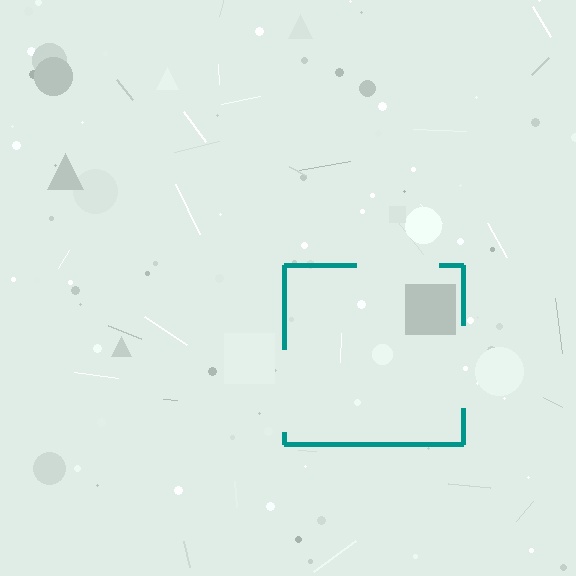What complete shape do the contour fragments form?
The contour fragments form a square.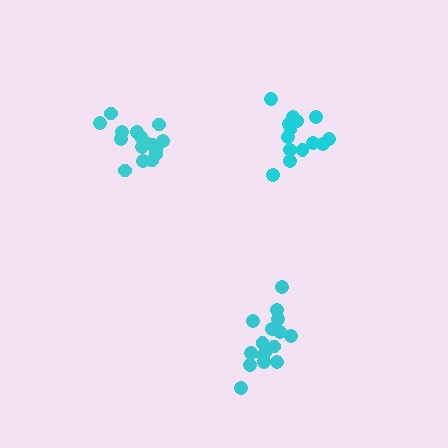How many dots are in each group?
Group 1: 14 dots, Group 2: 16 dots, Group 3: 16 dots (46 total).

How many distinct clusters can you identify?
There are 3 distinct clusters.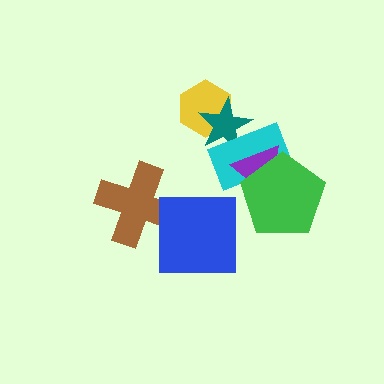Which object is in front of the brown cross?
The blue square is in front of the brown cross.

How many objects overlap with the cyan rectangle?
3 objects overlap with the cyan rectangle.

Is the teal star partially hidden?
Yes, it is partially covered by another shape.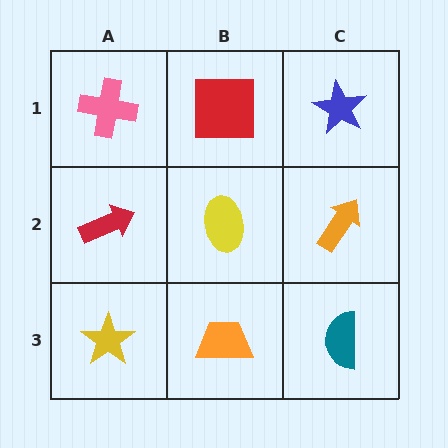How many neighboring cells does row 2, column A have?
3.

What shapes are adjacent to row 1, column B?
A yellow ellipse (row 2, column B), a pink cross (row 1, column A), a blue star (row 1, column C).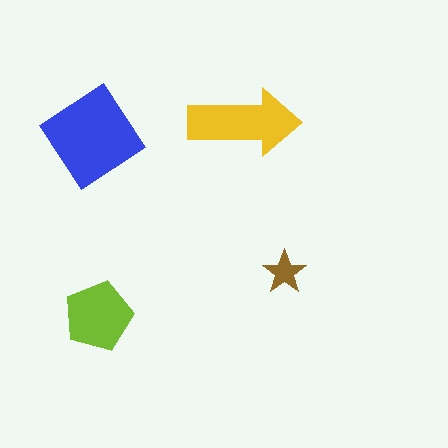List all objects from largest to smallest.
The blue diamond, the yellow arrow, the lime pentagon, the brown star.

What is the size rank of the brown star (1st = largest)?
4th.